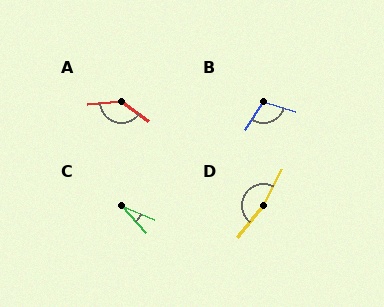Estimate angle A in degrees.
Approximately 140 degrees.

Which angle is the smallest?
C, at approximately 25 degrees.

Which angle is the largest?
D, at approximately 169 degrees.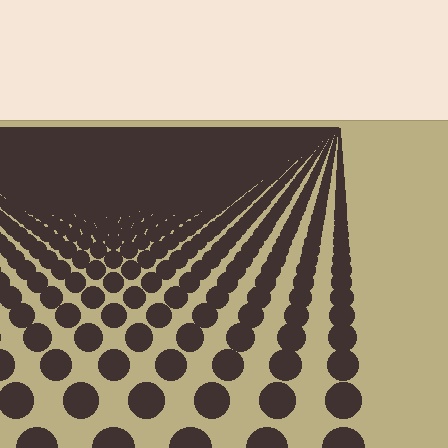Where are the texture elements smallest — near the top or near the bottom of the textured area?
Near the top.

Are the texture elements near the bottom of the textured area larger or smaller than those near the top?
Larger. Near the bottom, elements are closer to the viewer and appear at a bigger on-screen size.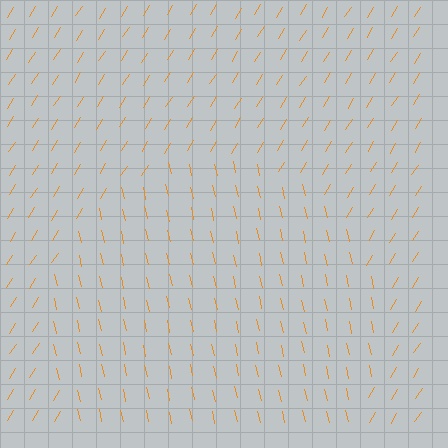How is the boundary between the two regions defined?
The boundary is defined purely by a change in line orientation (approximately 45 degrees difference). All lines are the same color and thickness.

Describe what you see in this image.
The image is filled with small orange line segments. A circle region in the image has lines oriented differently from the surrounding lines, creating a visible texture boundary.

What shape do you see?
I see a circle.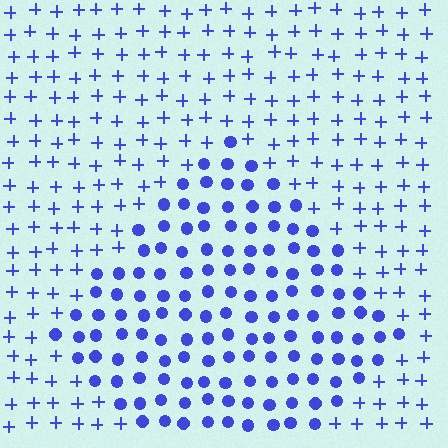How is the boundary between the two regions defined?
The boundary is defined by a change in element shape: circles inside vs. plus signs outside. All elements share the same color and spacing.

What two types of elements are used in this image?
The image uses circles inside the diamond region and plus signs outside it.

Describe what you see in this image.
The image is filled with small blue elements arranged in a uniform grid. A diamond-shaped region contains circles, while the surrounding area contains plus signs. The boundary is defined purely by the change in element shape.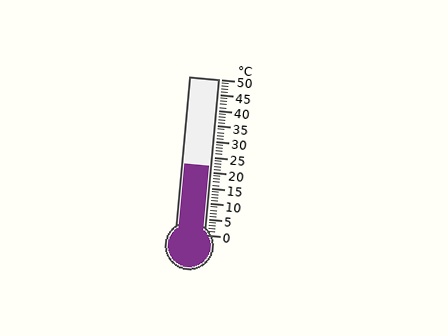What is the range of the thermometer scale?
The thermometer scale ranges from 0°C to 50°C.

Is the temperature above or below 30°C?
The temperature is below 30°C.